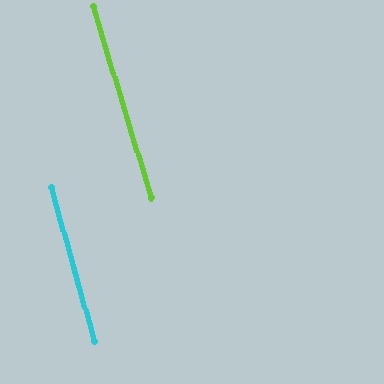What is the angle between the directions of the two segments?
Approximately 1 degree.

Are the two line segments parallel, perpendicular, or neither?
Parallel — their directions differ by only 1.3°.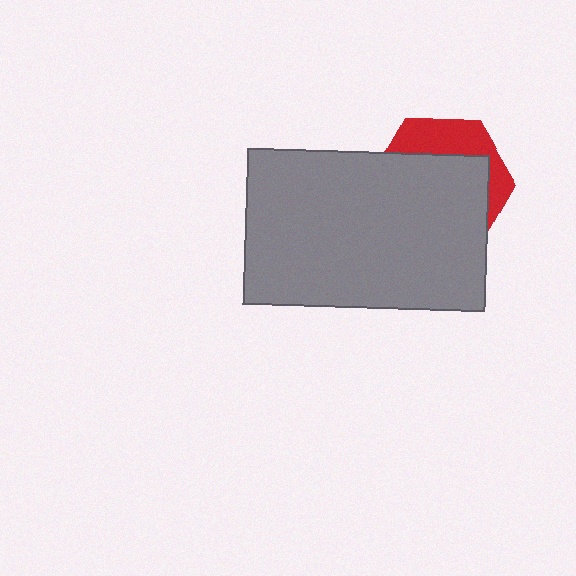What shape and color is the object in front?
The object in front is a gray rectangle.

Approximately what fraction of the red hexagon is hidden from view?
Roughly 68% of the red hexagon is hidden behind the gray rectangle.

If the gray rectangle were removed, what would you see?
You would see the complete red hexagon.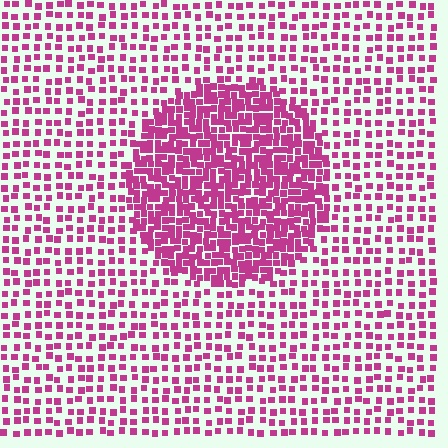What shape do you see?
I see a circle.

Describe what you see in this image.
The image contains small magenta elements arranged at two different densities. A circle-shaped region is visible where the elements are more densely packed than the surrounding area.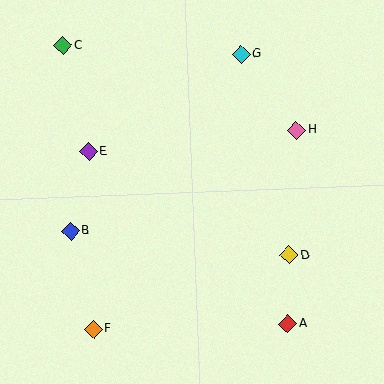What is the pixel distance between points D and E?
The distance between D and E is 226 pixels.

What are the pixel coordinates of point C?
Point C is at (63, 46).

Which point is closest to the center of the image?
Point E at (89, 152) is closest to the center.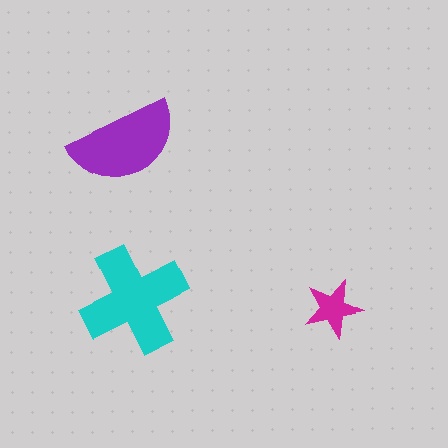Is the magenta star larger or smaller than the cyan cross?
Smaller.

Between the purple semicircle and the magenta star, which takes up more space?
The purple semicircle.